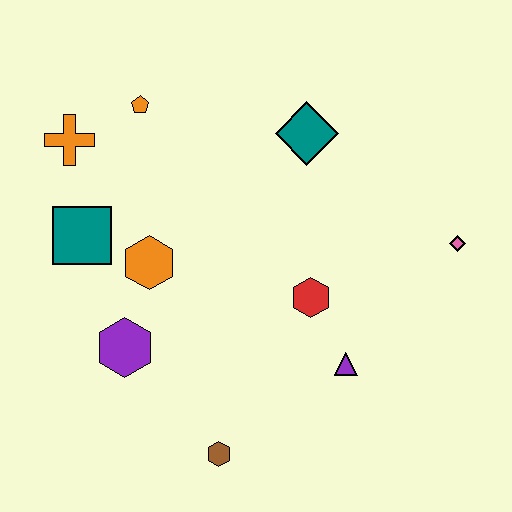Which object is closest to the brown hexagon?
The purple hexagon is closest to the brown hexagon.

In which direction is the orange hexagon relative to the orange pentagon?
The orange hexagon is below the orange pentagon.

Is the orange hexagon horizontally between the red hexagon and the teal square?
Yes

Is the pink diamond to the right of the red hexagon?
Yes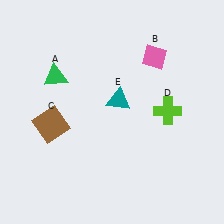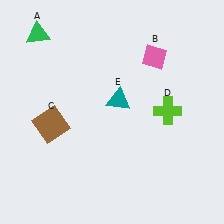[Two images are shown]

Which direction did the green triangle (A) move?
The green triangle (A) moved up.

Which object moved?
The green triangle (A) moved up.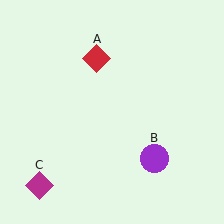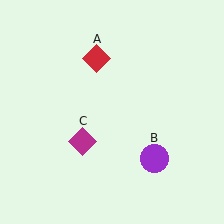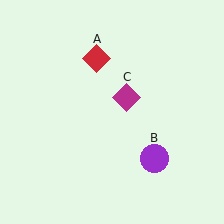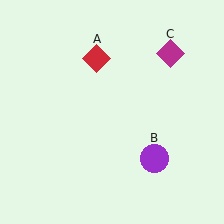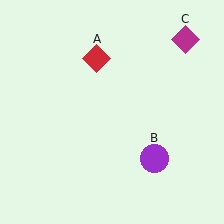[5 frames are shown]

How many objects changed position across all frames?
1 object changed position: magenta diamond (object C).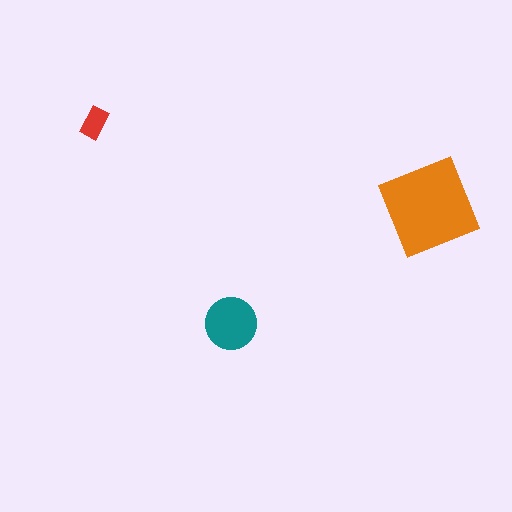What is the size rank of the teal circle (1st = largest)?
2nd.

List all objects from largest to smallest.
The orange diamond, the teal circle, the red rectangle.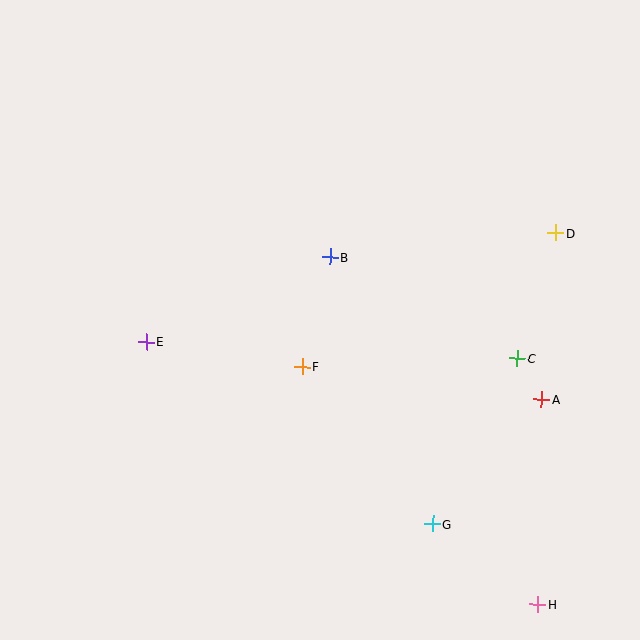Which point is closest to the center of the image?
Point F at (302, 367) is closest to the center.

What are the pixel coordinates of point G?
Point G is at (432, 524).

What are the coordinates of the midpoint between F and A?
The midpoint between F and A is at (422, 383).